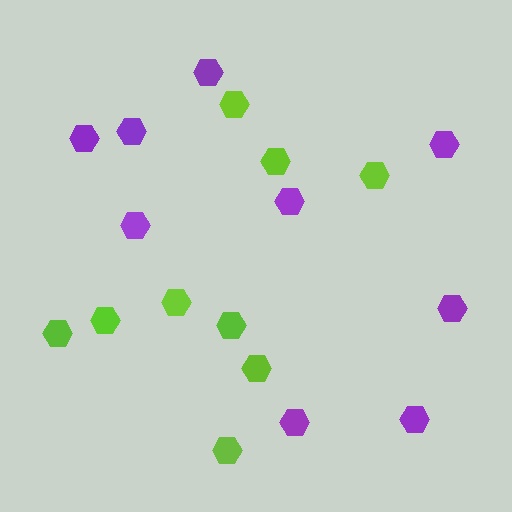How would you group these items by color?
There are 2 groups: one group of lime hexagons (9) and one group of purple hexagons (9).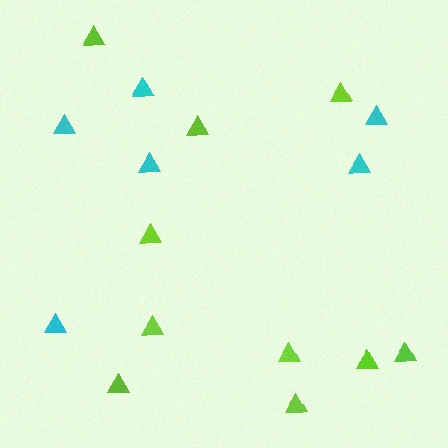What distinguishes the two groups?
There are 2 groups: one group of cyan triangles (6) and one group of lime triangles (10).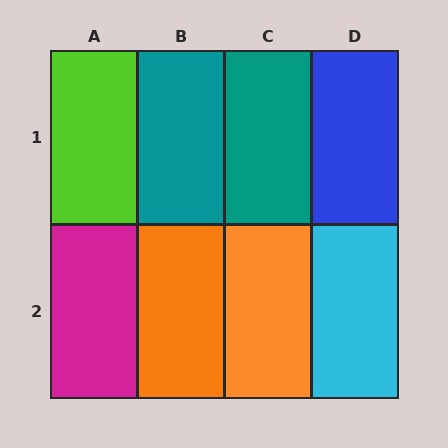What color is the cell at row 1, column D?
Blue.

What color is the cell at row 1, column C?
Teal.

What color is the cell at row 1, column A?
Lime.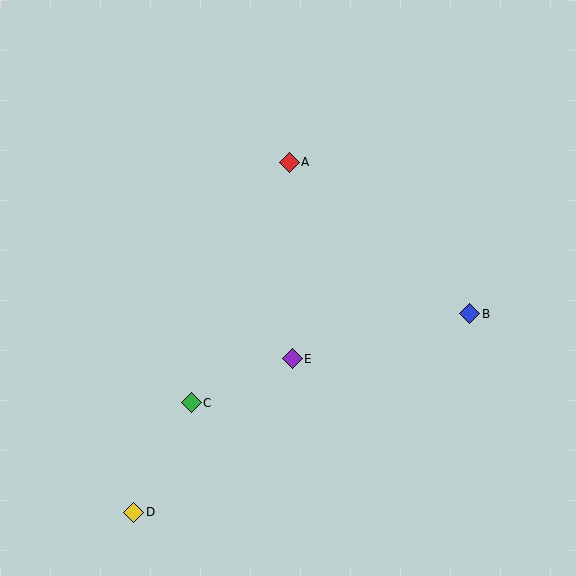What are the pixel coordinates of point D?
Point D is at (134, 512).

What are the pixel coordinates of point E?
Point E is at (292, 359).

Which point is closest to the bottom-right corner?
Point B is closest to the bottom-right corner.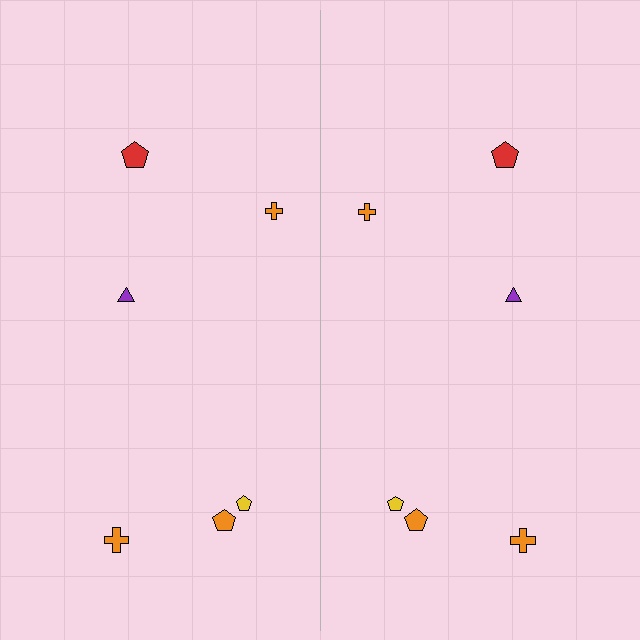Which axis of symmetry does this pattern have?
The pattern has a vertical axis of symmetry running through the center of the image.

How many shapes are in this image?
There are 12 shapes in this image.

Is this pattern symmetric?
Yes, this pattern has bilateral (reflection) symmetry.